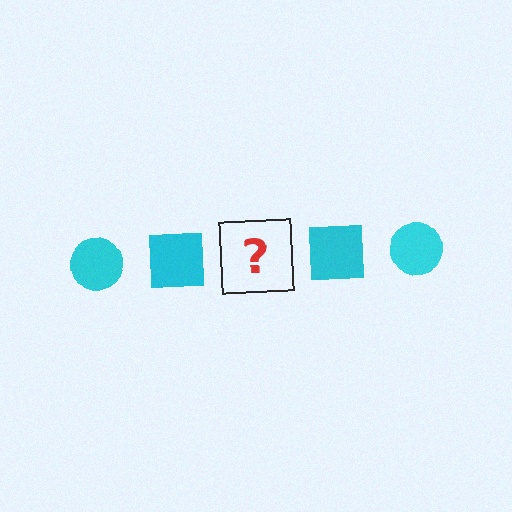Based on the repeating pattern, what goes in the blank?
The blank should be a cyan circle.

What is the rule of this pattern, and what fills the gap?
The rule is that the pattern cycles through circle, square shapes in cyan. The gap should be filled with a cyan circle.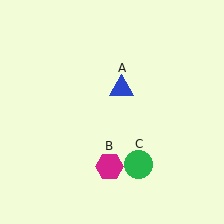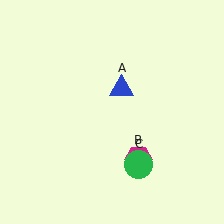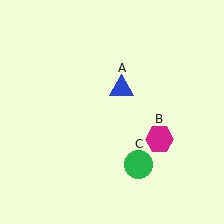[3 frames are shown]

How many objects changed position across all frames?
1 object changed position: magenta hexagon (object B).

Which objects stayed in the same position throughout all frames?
Blue triangle (object A) and green circle (object C) remained stationary.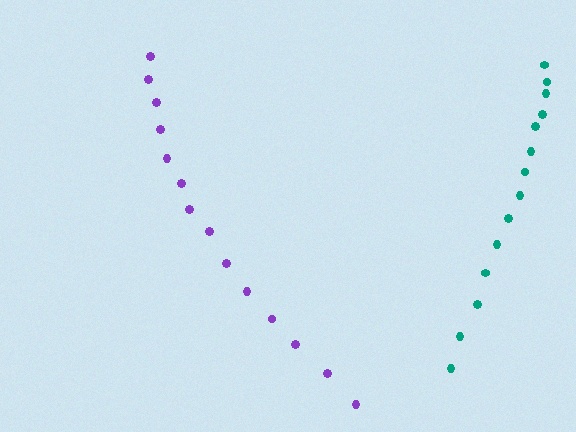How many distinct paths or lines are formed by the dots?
There are 2 distinct paths.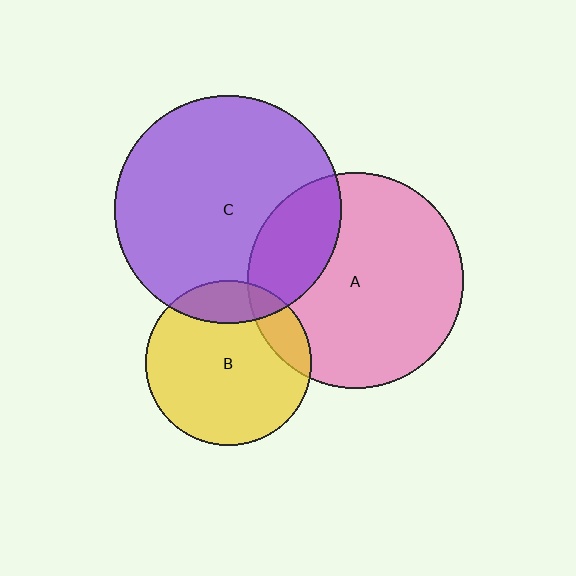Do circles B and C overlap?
Yes.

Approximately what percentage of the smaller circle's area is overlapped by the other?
Approximately 15%.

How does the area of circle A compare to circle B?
Approximately 1.7 times.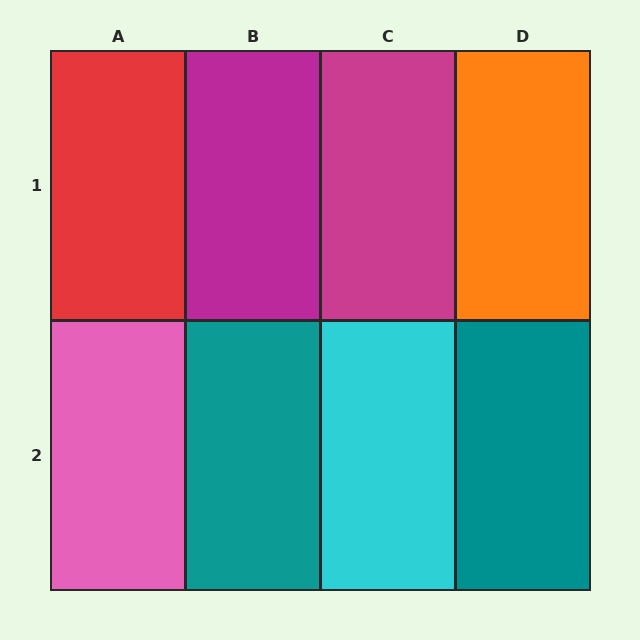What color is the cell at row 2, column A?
Pink.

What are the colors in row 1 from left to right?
Red, magenta, magenta, orange.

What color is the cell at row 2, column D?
Teal.